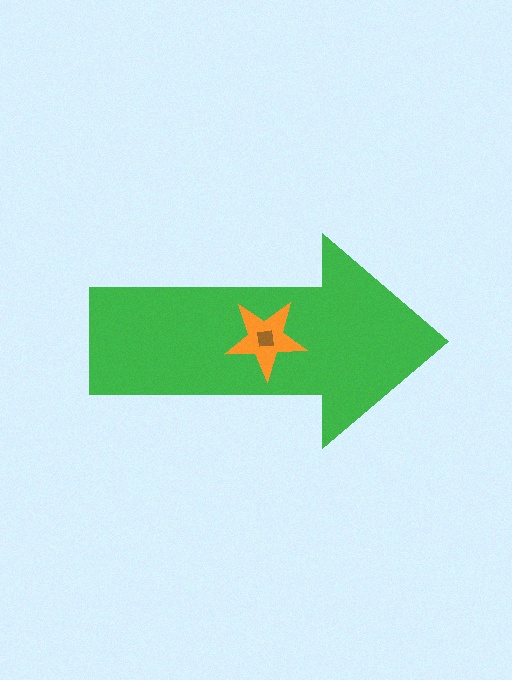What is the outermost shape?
The green arrow.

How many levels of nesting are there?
3.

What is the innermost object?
The brown square.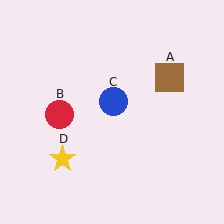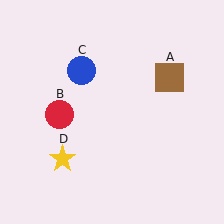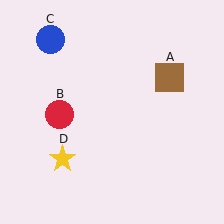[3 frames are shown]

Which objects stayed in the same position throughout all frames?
Brown square (object A) and red circle (object B) and yellow star (object D) remained stationary.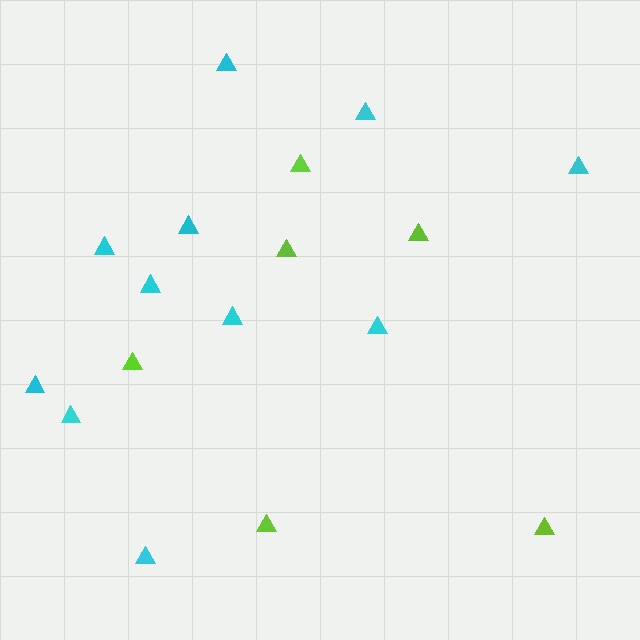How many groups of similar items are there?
There are 2 groups: one group of cyan triangles (11) and one group of lime triangles (6).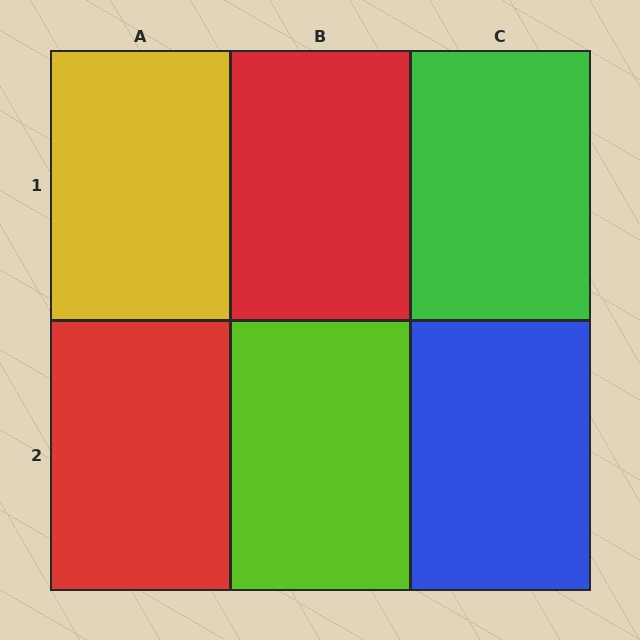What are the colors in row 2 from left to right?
Red, lime, blue.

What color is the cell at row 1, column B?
Red.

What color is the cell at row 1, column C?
Green.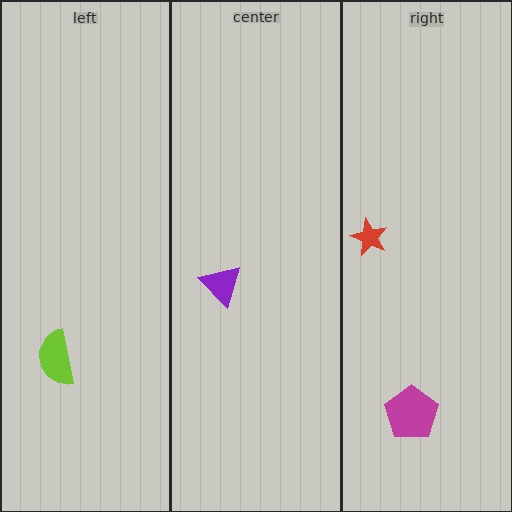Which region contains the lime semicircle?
The left region.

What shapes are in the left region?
The lime semicircle.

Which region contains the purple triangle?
The center region.